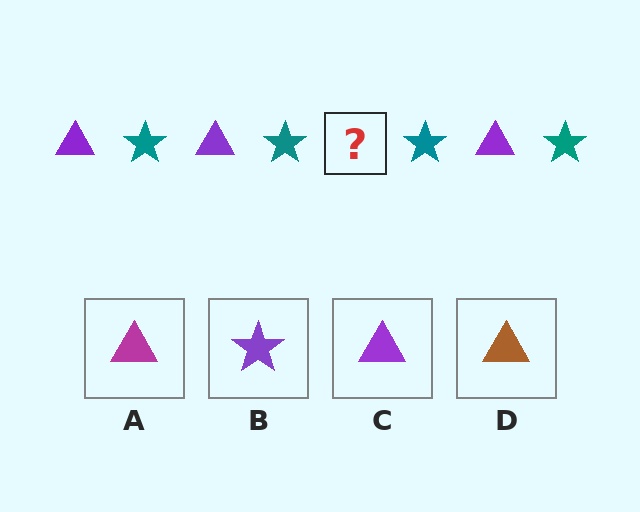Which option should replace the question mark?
Option C.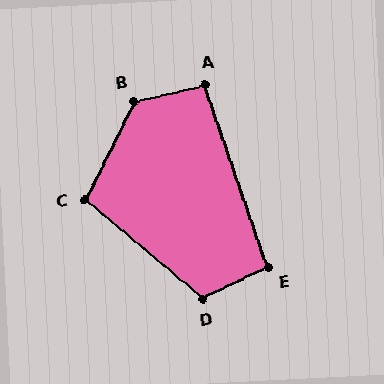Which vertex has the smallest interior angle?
A, at approximately 96 degrees.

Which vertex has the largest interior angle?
B, at approximately 129 degrees.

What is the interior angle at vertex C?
Approximately 104 degrees (obtuse).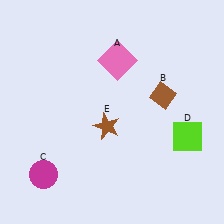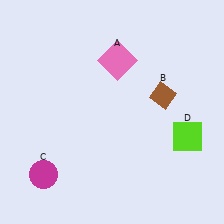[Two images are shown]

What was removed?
The brown star (E) was removed in Image 2.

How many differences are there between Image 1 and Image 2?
There is 1 difference between the two images.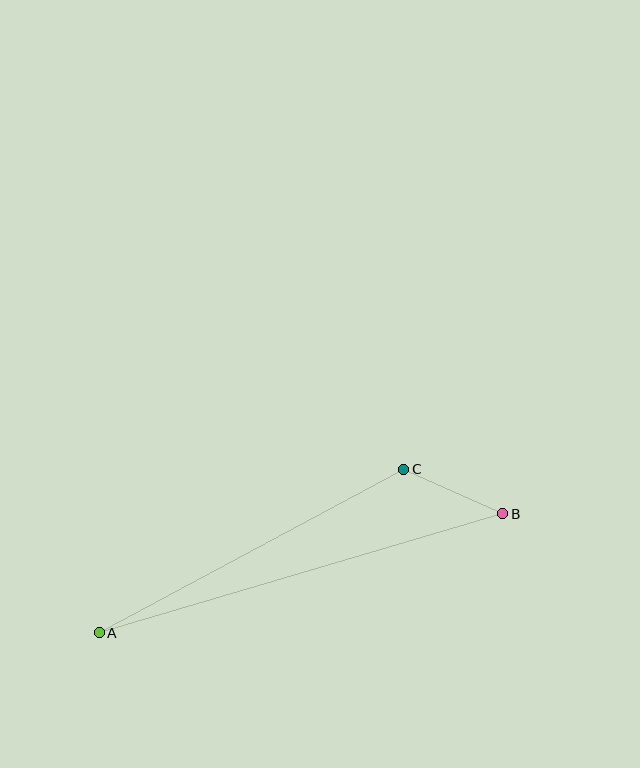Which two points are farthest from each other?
Points A and B are farthest from each other.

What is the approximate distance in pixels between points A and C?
The distance between A and C is approximately 345 pixels.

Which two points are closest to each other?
Points B and C are closest to each other.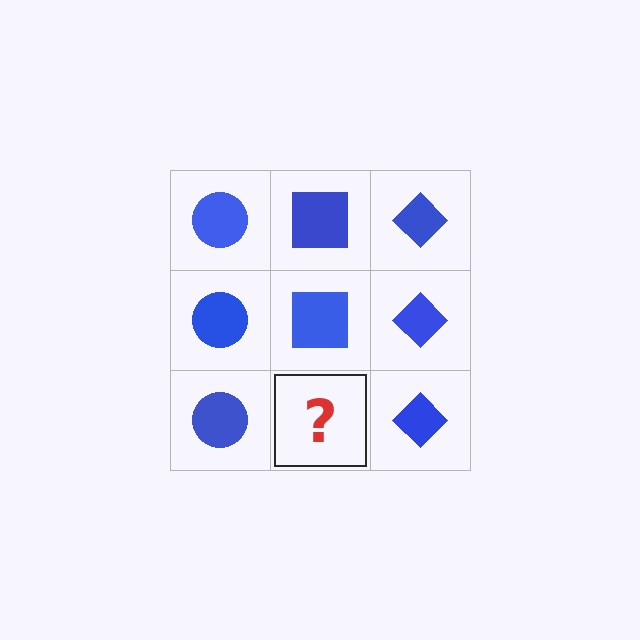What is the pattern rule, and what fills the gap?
The rule is that each column has a consistent shape. The gap should be filled with a blue square.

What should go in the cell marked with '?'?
The missing cell should contain a blue square.